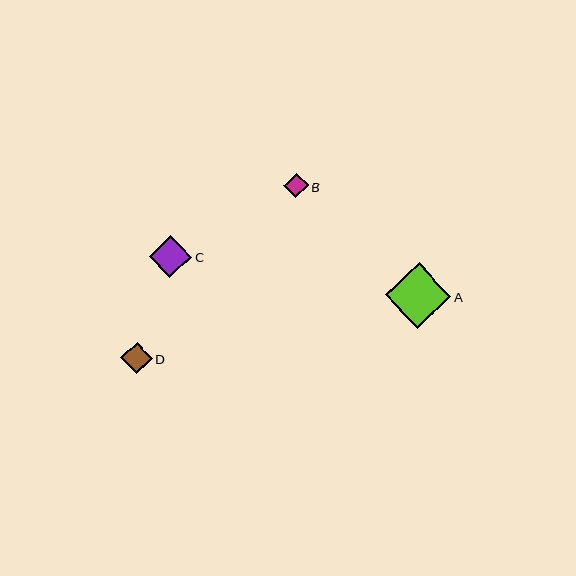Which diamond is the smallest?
Diamond B is the smallest with a size of approximately 24 pixels.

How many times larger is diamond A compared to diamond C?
Diamond A is approximately 1.6 times the size of diamond C.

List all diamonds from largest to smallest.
From largest to smallest: A, C, D, B.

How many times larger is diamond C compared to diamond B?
Diamond C is approximately 1.7 times the size of diamond B.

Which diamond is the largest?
Diamond A is the largest with a size of approximately 66 pixels.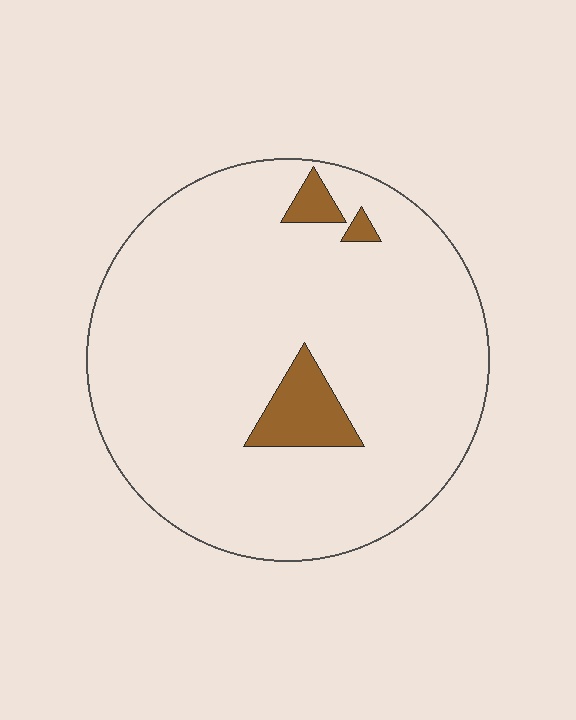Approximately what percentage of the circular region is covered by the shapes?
Approximately 5%.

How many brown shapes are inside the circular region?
3.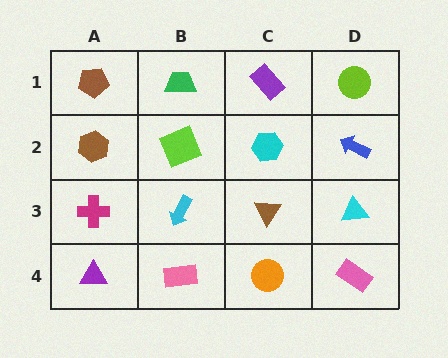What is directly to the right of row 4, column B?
An orange circle.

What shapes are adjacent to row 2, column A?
A brown pentagon (row 1, column A), a magenta cross (row 3, column A), a lime square (row 2, column B).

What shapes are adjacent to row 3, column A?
A brown hexagon (row 2, column A), a purple triangle (row 4, column A), a cyan arrow (row 3, column B).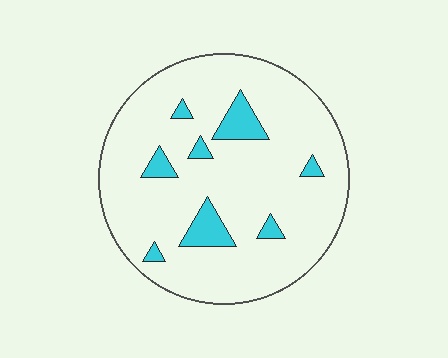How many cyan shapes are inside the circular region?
8.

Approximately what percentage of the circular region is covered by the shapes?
Approximately 10%.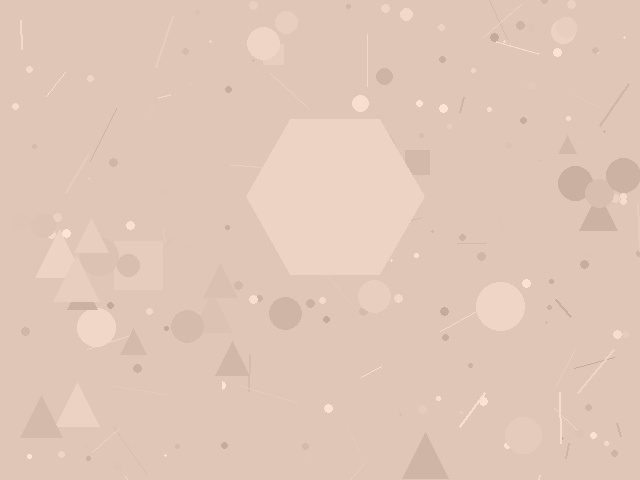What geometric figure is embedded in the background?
A hexagon is embedded in the background.